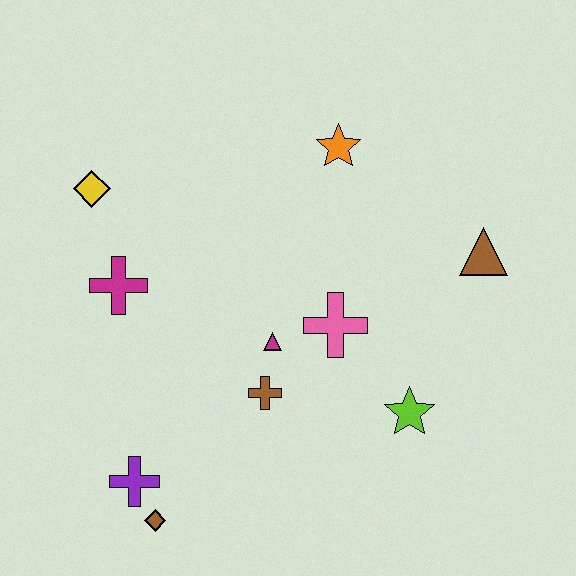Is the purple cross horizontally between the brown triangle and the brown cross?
No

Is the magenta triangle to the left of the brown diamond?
No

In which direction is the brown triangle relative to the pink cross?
The brown triangle is to the right of the pink cross.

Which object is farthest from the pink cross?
The yellow diamond is farthest from the pink cross.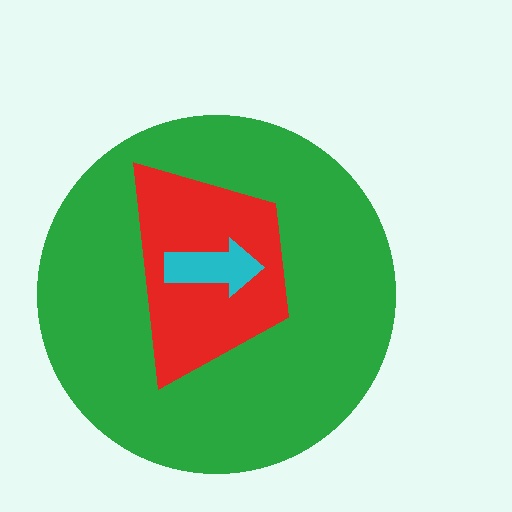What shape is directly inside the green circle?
The red trapezoid.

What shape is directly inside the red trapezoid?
The cyan arrow.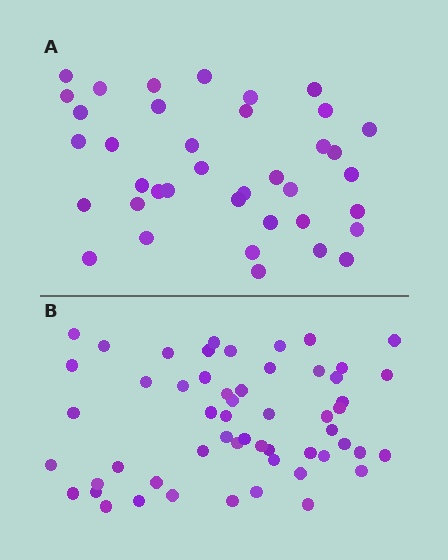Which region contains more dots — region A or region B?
Region B (the bottom region) has more dots.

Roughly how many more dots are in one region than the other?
Region B has approximately 15 more dots than region A.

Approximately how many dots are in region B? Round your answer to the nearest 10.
About 60 dots. (The exact count is 55, which rounds to 60.)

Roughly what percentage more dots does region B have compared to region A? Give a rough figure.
About 45% more.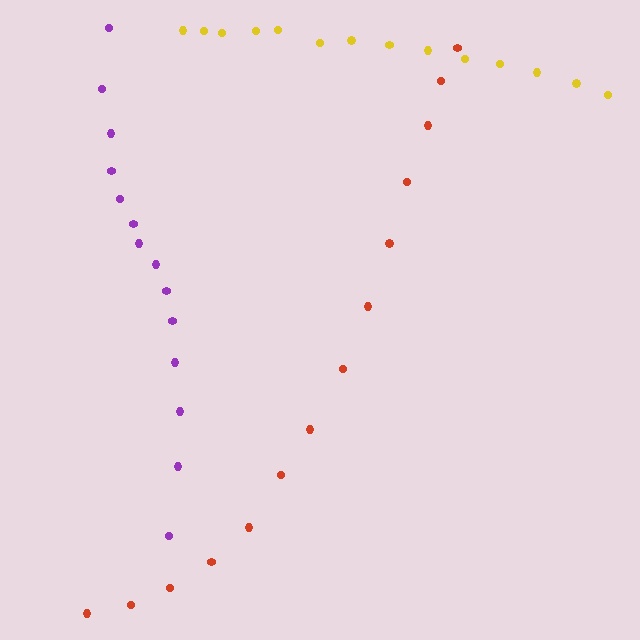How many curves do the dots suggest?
There are 3 distinct paths.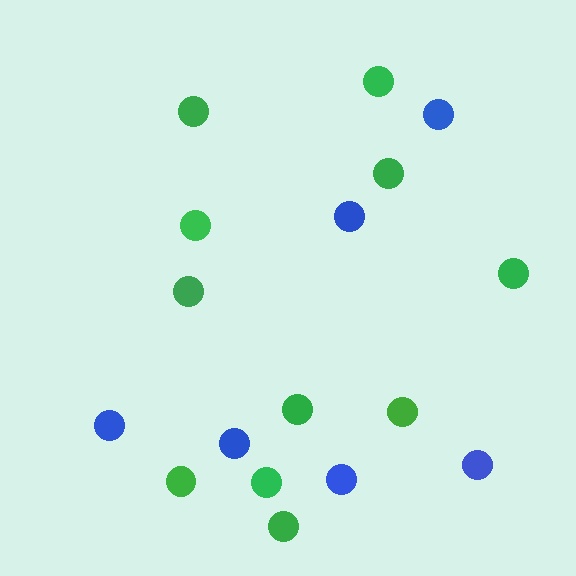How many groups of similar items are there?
There are 2 groups: one group of green circles (11) and one group of blue circles (6).